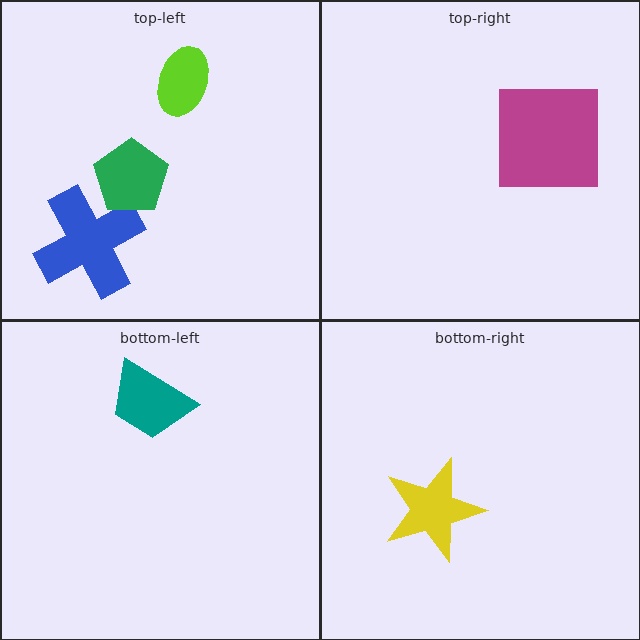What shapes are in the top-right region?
The magenta square.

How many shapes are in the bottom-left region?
1.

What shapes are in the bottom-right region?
The yellow star.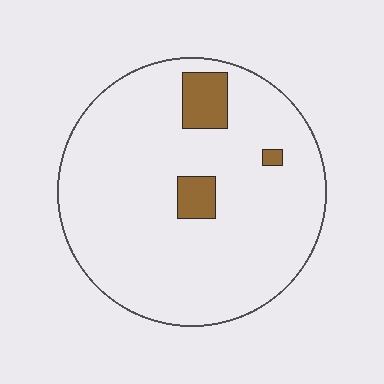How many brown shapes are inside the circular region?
3.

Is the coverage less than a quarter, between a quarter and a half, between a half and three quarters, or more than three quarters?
Less than a quarter.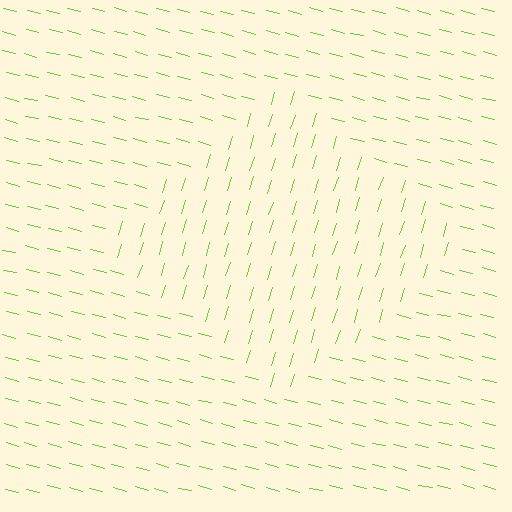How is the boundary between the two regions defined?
The boundary is defined purely by a change in line orientation (approximately 87 degrees difference). All lines are the same color and thickness.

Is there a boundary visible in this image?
Yes, there is a texture boundary formed by a change in line orientation.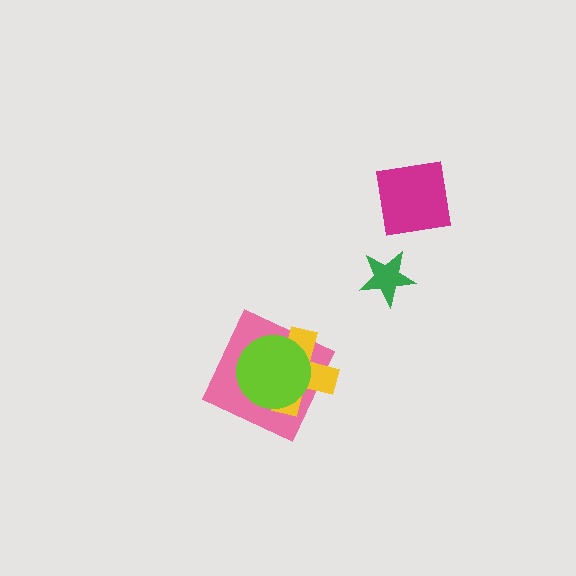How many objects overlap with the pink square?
2 objects overlap with the pink square.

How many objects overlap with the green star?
0 objects overlap with the green star.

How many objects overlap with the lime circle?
2 objects overlap with the lime circle.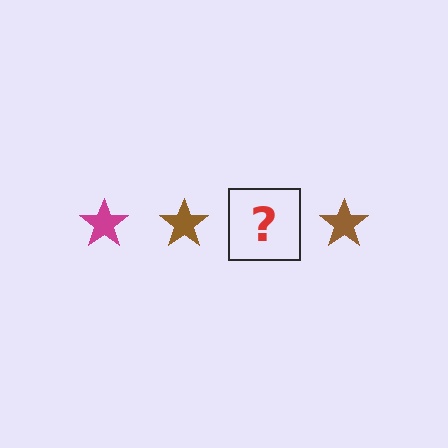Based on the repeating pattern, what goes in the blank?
The blank should be a magenta star.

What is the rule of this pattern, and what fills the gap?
The rule is that the pattern cycles through magenta, brown stars. The gap should be filled with a magenta star.